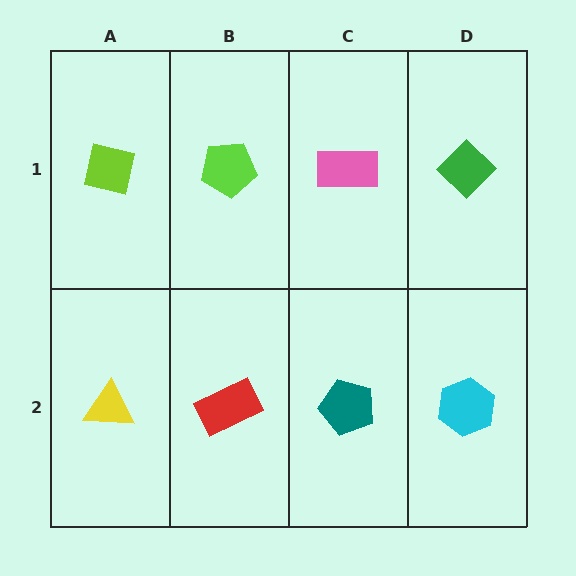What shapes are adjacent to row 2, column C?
A pink rectangle (row 1, column C), a red rectangle (row 2, column B), a cyan hexagon (row 2, column D).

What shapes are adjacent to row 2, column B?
A lime pentagon (row 1, column B), a yellow triangle (row 2, column A), a teal pentagon (row 2, column C).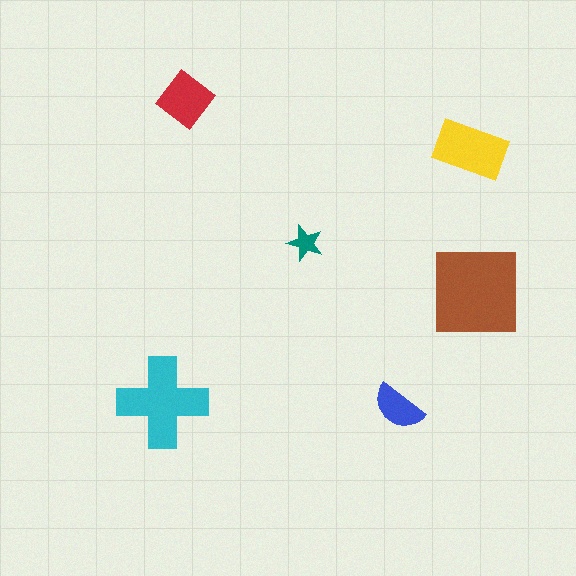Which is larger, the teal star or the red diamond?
The red diamond.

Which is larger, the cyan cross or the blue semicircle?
The cyan cross.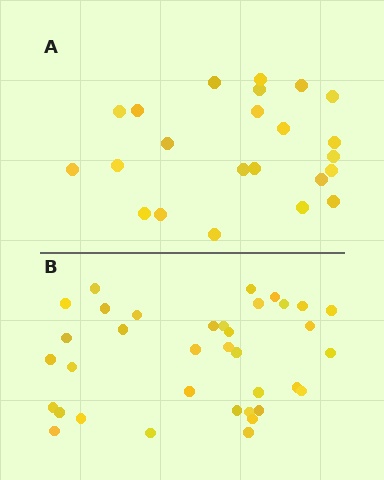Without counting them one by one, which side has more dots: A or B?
Region B (the bottom region) has more dots.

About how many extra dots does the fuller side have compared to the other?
Region B has approximately 15 more dots than region A.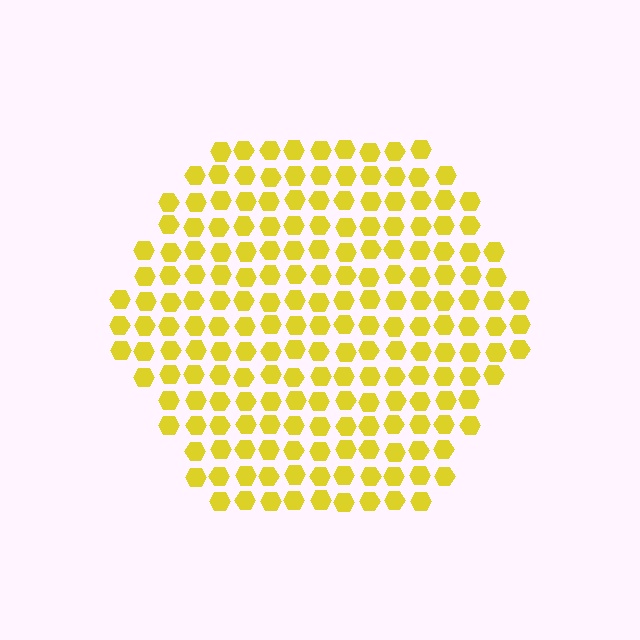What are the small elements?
The small elements are hexagons.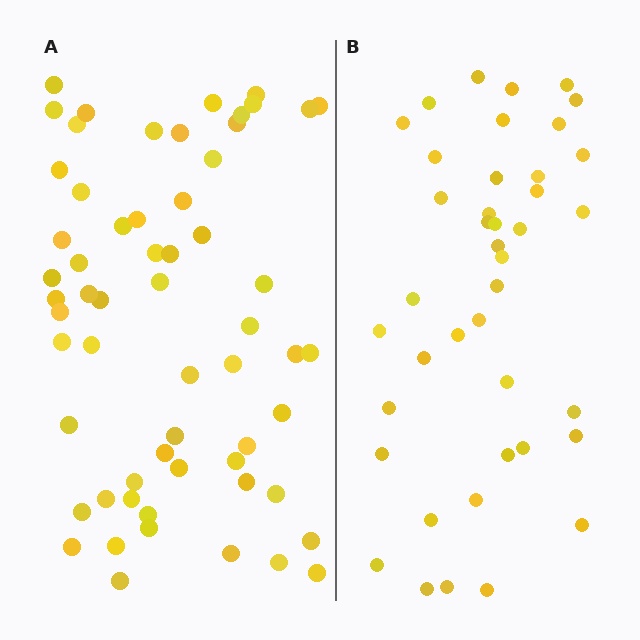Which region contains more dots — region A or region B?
Region A (the left region) has more dots.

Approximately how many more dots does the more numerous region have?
Region A has approximately 20 more dots than region B.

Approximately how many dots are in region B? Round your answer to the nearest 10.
About 40 dots. (The exact count is 41, which rounds to 40.)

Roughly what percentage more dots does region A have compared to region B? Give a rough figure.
About 45% more.